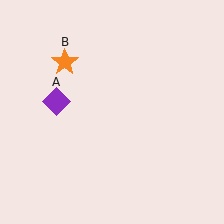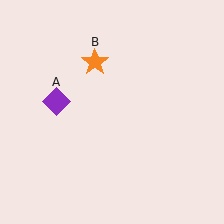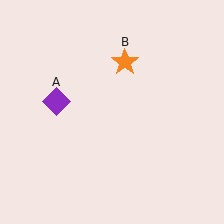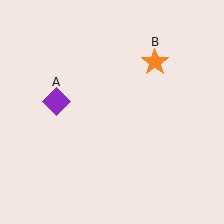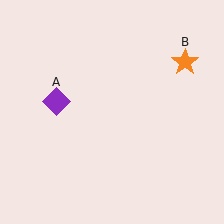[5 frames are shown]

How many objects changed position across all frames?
1 object changed position: orange star (object B).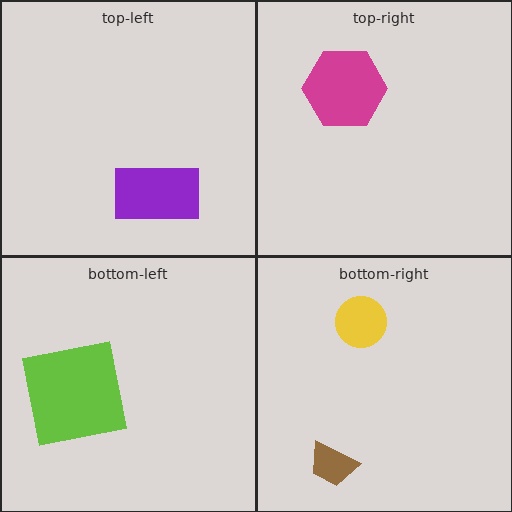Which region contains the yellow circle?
The bottom-right region.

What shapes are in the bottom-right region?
The brown trapezoid, the yellow circle.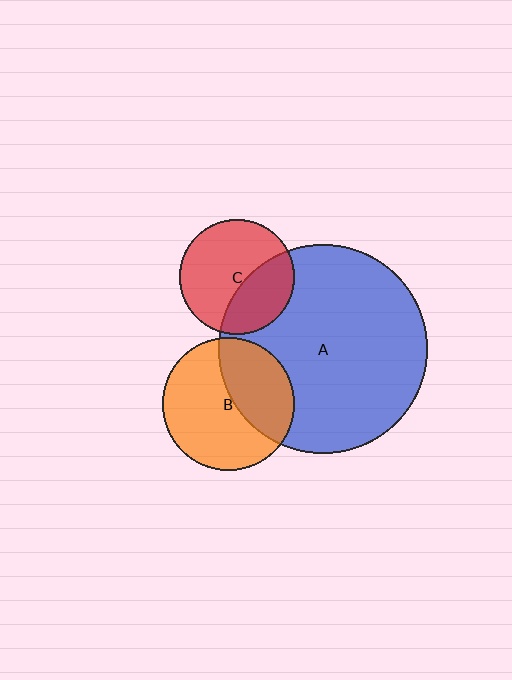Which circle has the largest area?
Circle A (blue).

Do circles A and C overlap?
Yes.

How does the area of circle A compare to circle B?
Approximately 2.5 times.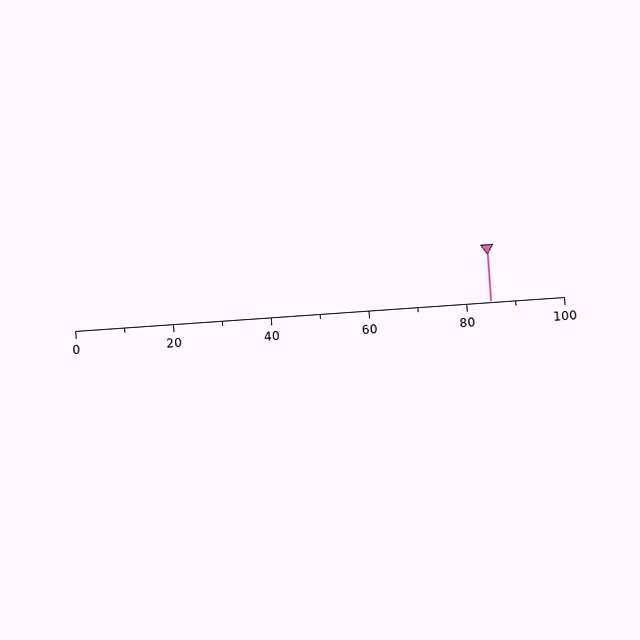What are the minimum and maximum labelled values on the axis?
The axis runs from 0 to 100.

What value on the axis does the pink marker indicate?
The marker indicates approximately 85.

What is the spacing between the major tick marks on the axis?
The major ticks are spaced 20 apart.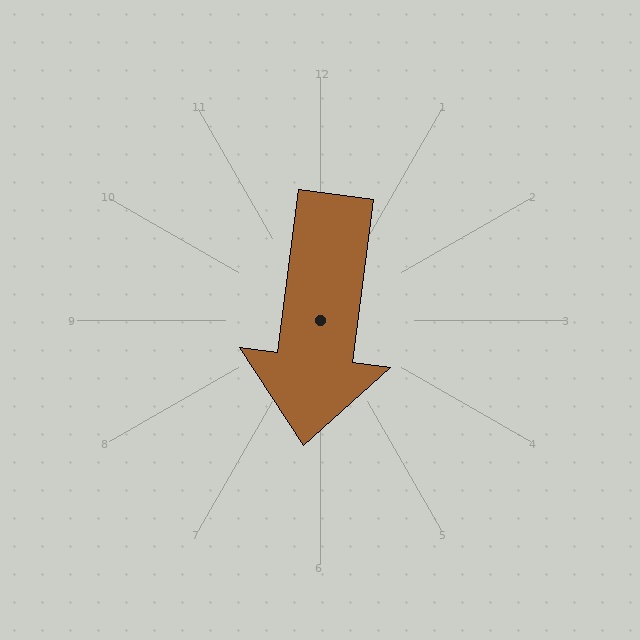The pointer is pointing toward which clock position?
Roughly 6 o'clock.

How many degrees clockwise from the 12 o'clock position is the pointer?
Approximately 187 degrees.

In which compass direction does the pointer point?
South.